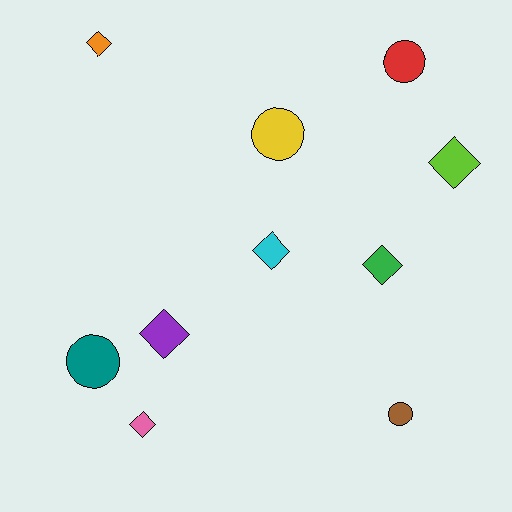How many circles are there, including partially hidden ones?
There are 4 circles.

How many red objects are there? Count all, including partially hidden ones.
There is 1 red object.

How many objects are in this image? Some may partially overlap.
There are 10 objects.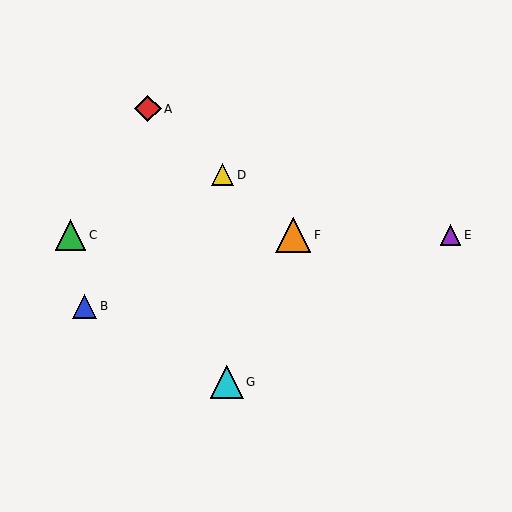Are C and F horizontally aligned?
Yes, both are at y≈235.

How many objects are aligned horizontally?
3 objects (C, E, F) are aligned horizontally.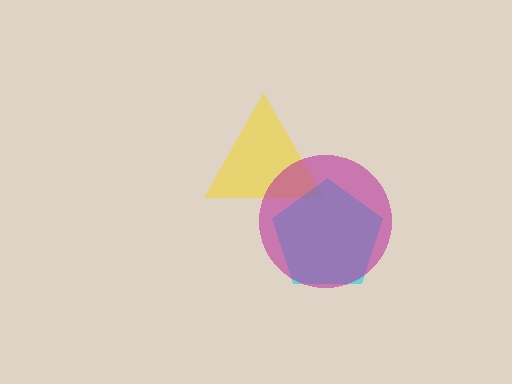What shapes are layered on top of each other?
The layered shapes are: a yellow triangle, a cyan pentagon, a magenta circle.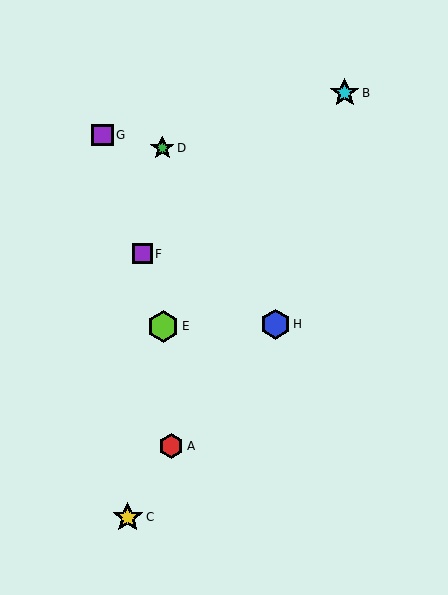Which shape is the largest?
The lime hexagon (labeled E) is the largest.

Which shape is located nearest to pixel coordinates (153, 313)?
The lime hexagon (labeled E) at (163, 326) is nearest to that location.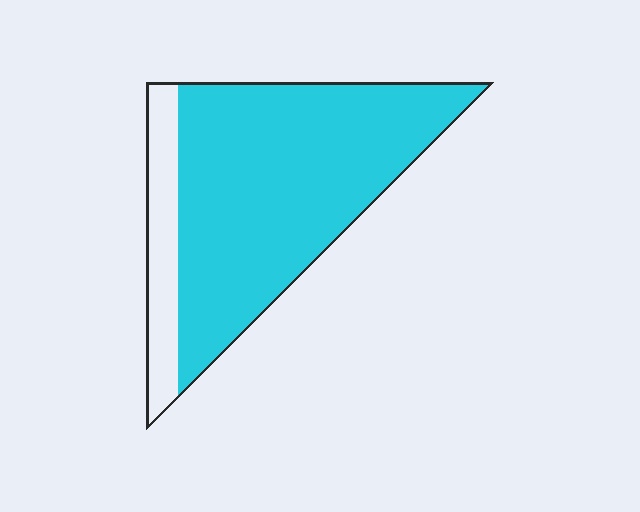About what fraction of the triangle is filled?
About five sixths (5/6).